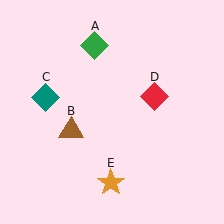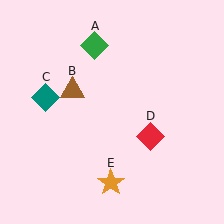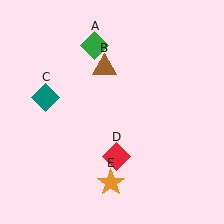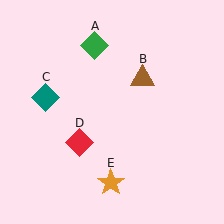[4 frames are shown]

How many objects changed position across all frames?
2 objects changed position: brown triangle (object B), red diamond (object D).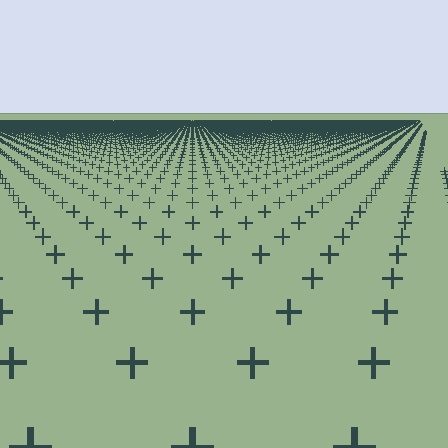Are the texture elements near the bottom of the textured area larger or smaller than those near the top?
Larger. Near the bottom, elements are closer to the viewer and appear at a bigger on-screen size.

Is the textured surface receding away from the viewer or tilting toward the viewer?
The surface is receding away from the viewer. Texture elements get smaller and denser toward the top.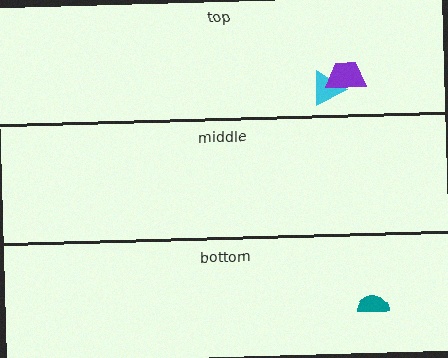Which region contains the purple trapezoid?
The top region.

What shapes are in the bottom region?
The teal semicircle.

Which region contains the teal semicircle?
The bottom region.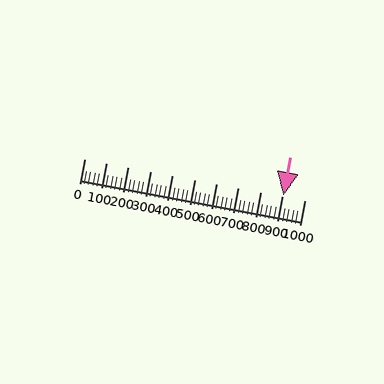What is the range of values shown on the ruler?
The ruler shows values from 0 to 1000.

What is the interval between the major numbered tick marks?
The major tick marks are spaced 100 units apart.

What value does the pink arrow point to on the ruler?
The pink arrow points to approximately 905.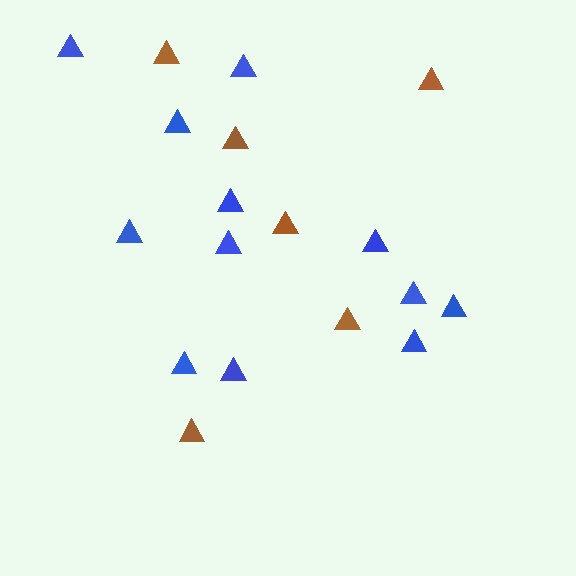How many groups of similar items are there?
There are 2 groups: one group of brown triangles (6) and one group of blue triangles (12).